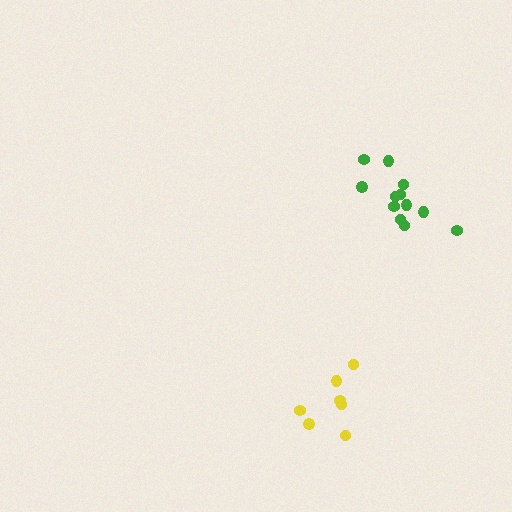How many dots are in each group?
Group 1: 7 dots, Group 2: 12 dots (19 total).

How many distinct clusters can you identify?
There are 2 distinct clusters.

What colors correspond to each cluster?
The clusters are colored: yellow, green.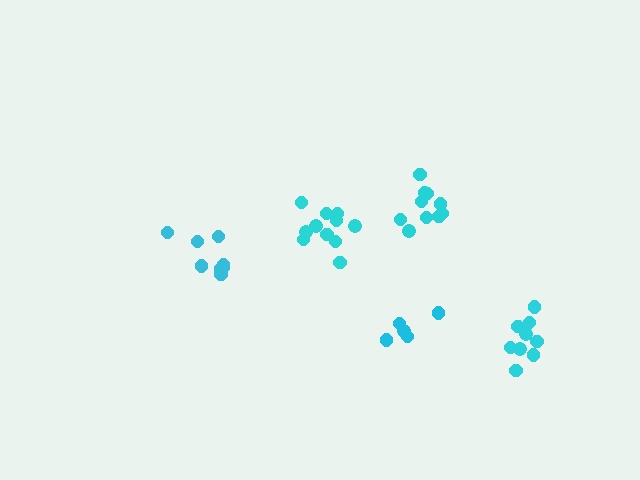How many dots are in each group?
Group 1: 9 dots, Group 2: 8 dots, Group 3: 5 dots, Group 4: 10 dots, Group 5: 11 dots (43 total).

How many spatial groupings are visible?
There are 5 spatial groupings.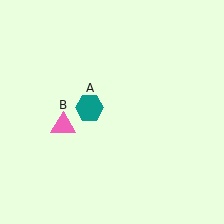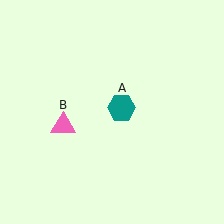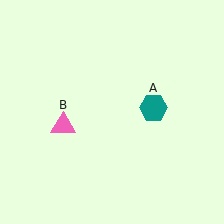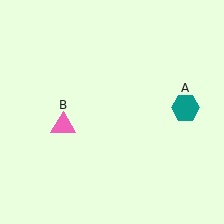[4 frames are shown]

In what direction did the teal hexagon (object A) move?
The teal hexagon (object A) moved right.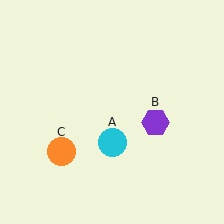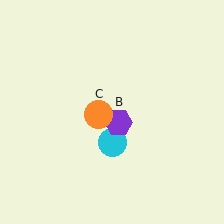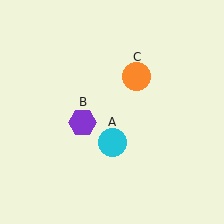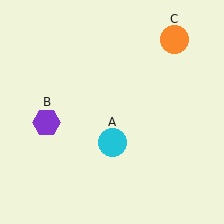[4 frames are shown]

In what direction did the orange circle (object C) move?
The orange circle (object C) moved up and to the right.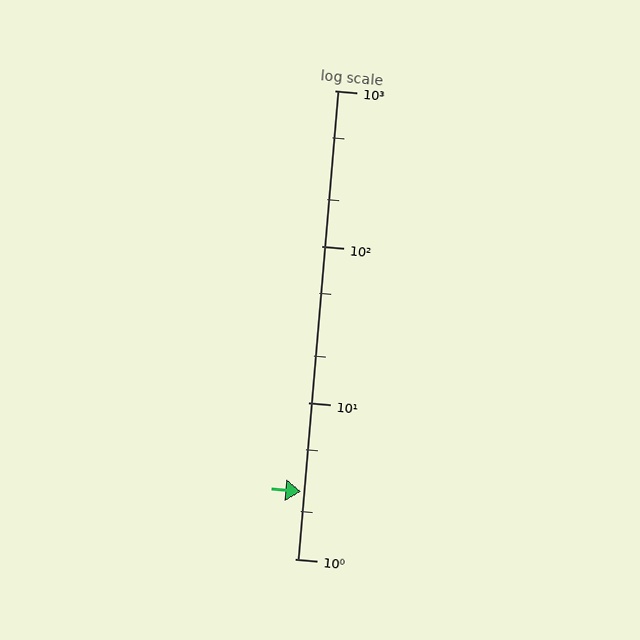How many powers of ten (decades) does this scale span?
The scale spans 3 decades, from 1 to 1000.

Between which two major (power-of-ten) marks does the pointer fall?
The pointer is between 1 and 10.